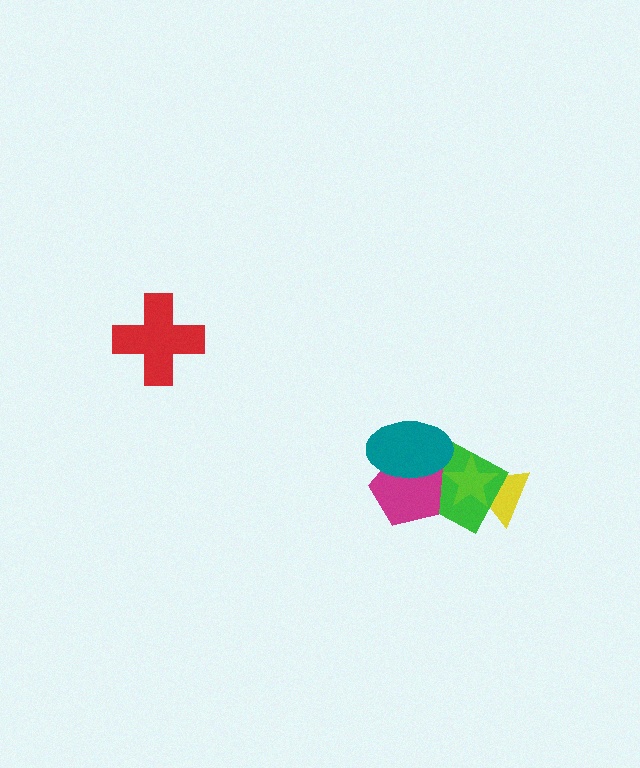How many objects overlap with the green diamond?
4 objects overlap with the green diamond.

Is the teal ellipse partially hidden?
No, no other shape covers it.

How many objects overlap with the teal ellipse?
2 objects overlap with the teal ellipse.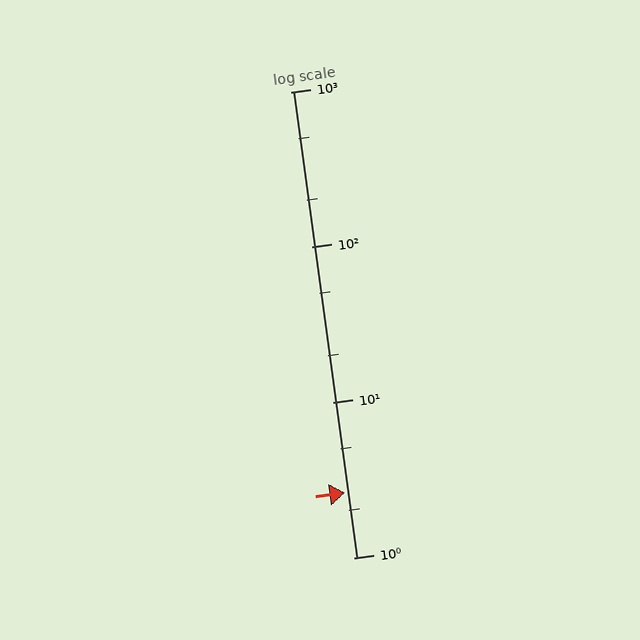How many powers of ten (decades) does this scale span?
The scale spans 3 decades, from 1 to 1000.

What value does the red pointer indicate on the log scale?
The pointer indicates approximately 2.6.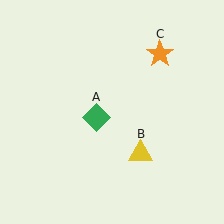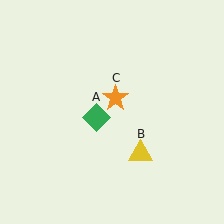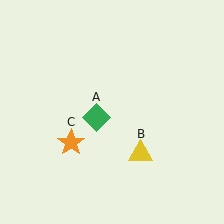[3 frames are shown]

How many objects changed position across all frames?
1 object changed position: orange star (object C).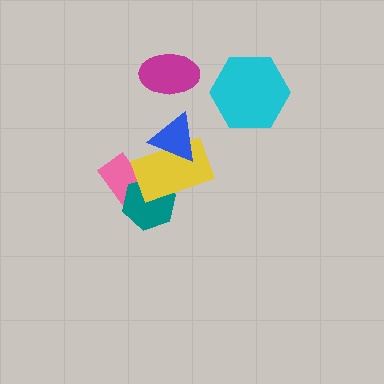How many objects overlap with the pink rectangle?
2 objects overlap with the pink rectangle.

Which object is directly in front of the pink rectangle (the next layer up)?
The teal hexagon is directly in front of the pink rectangle.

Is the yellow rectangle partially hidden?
Yes, it is partially covered by another shape.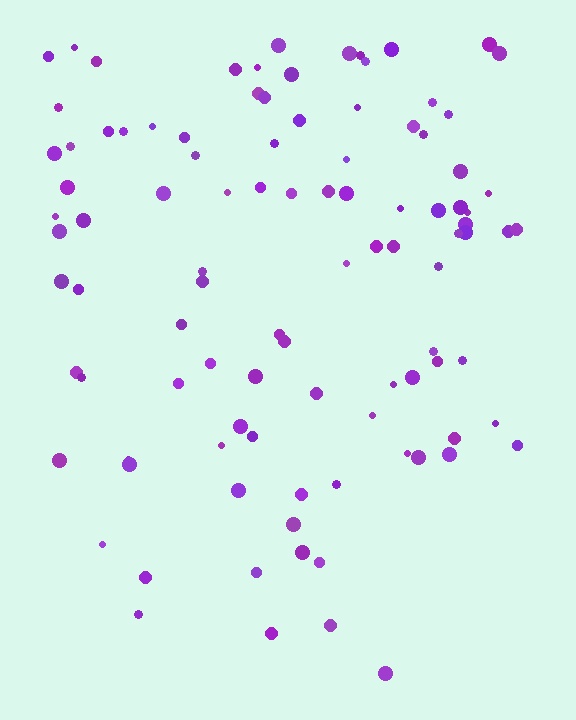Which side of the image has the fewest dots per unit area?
The bottom.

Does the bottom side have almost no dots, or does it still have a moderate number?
Still a moderate number, just noticeably fewer than the top.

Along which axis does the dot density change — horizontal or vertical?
Vertical.